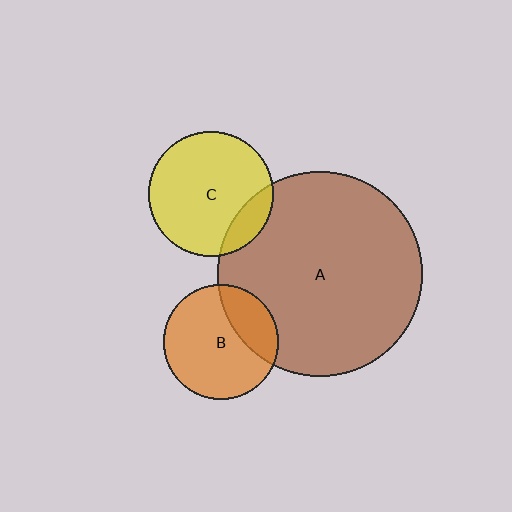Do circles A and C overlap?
Yes.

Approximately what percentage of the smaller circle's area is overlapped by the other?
Approximately 15%.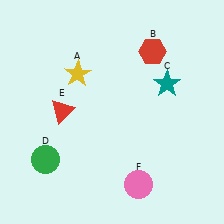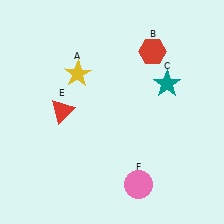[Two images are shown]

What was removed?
The green circle (D) was removed in Image 2.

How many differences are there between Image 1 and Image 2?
There is 1 difference between the two images.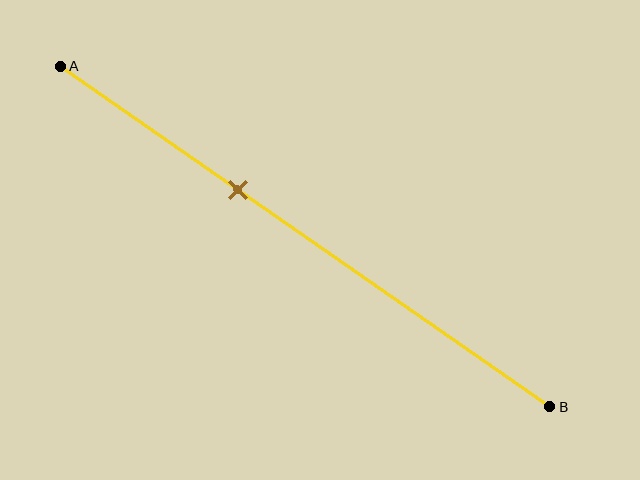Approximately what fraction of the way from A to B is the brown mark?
The brown mark is approximately 35% of the way from A to B.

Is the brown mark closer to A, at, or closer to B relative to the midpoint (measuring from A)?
The brown mark is closer to point A than the midpoint of segment AB.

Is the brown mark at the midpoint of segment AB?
No, the mark is at about 35% from A, not at the 50% midpoint.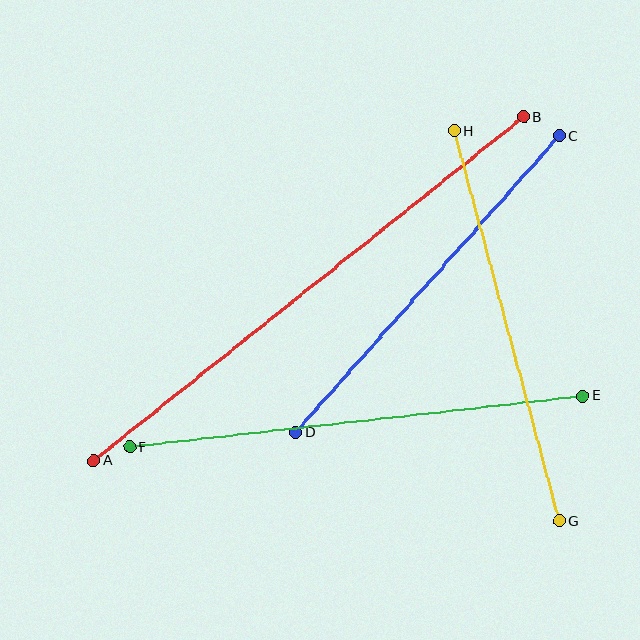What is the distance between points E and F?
The distance is approximately 456 pixels.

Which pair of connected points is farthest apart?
Points A and B are farthest apart.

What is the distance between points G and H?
The distance is approximately 404 pixels.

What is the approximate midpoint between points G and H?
The midpoint is at approximately (506, 326) pixels.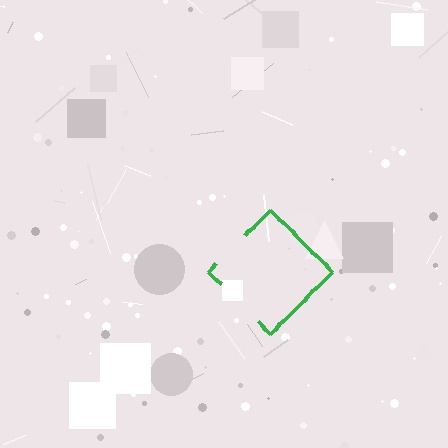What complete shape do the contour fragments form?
The contour fragments form a diamond.